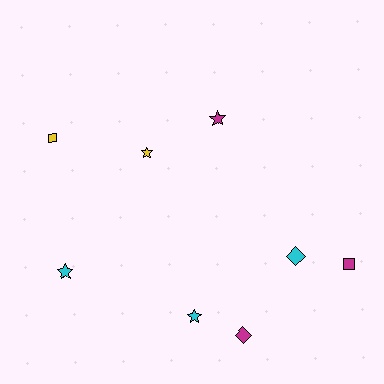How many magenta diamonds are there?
There is 1 magenta diamond.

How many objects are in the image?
There are 8 objects.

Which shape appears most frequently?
Star, with 4 objects.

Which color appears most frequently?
Cyan, with 3 objects.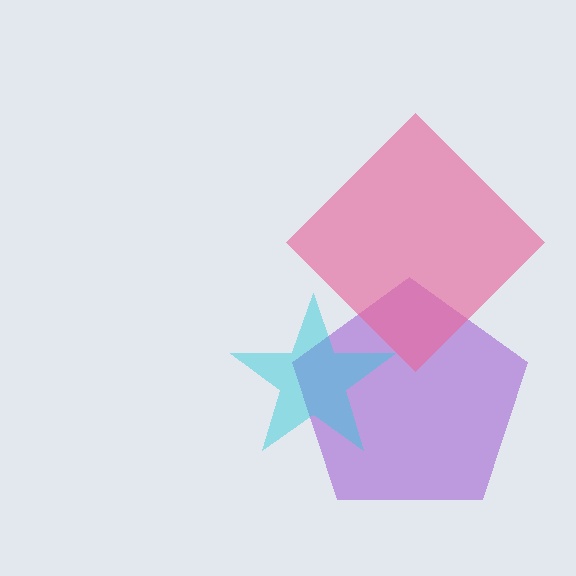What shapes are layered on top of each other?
The layered shapes are: a purple pentagon, a pink diamond, a cyan star.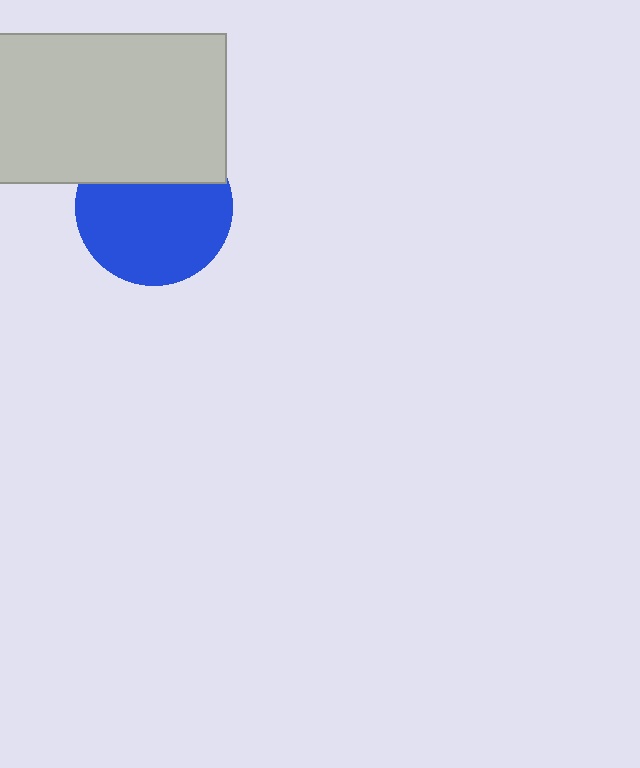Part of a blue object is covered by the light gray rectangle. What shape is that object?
It is a circle.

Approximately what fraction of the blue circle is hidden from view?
Roughly 31% of the blue circle is hidden behind the light gray rectangle.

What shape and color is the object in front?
The object in front is a light gray rectangle.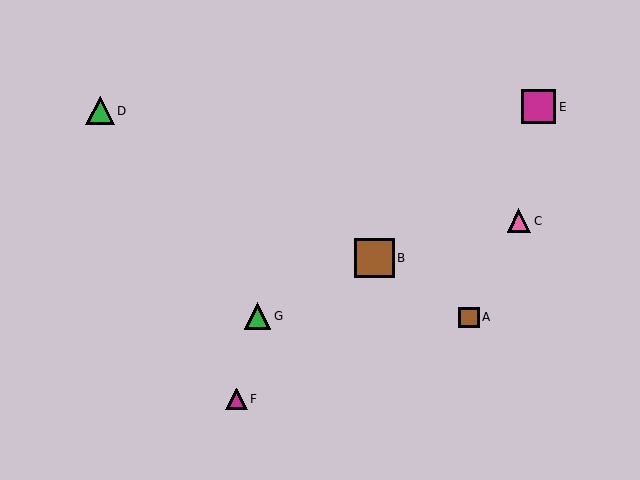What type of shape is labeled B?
Shape B is a brown square.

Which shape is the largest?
The brown square (labeled B) is the largest.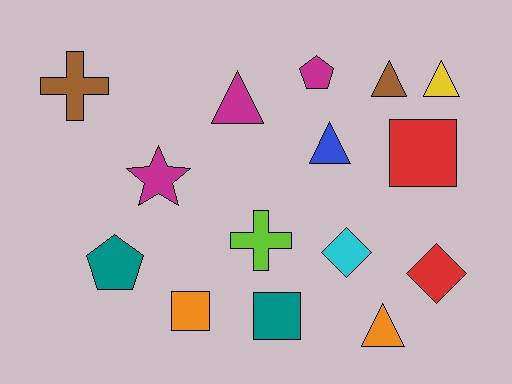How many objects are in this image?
There are 15 objects.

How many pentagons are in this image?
There are 2 pentagons.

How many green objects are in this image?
There are no green objects.